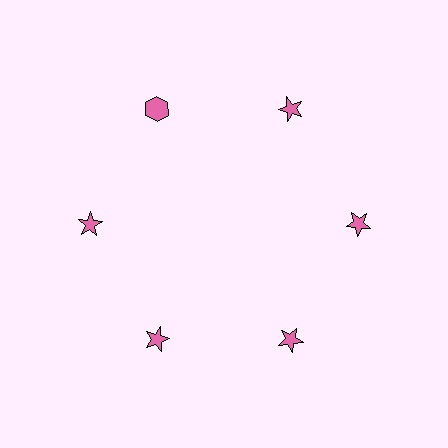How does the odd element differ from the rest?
It has a different shape: hexagon instead of star.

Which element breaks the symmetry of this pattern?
The pink hexagon at roughly the 11 o'clock position breaks the symmetry. All other shapes are pink stars.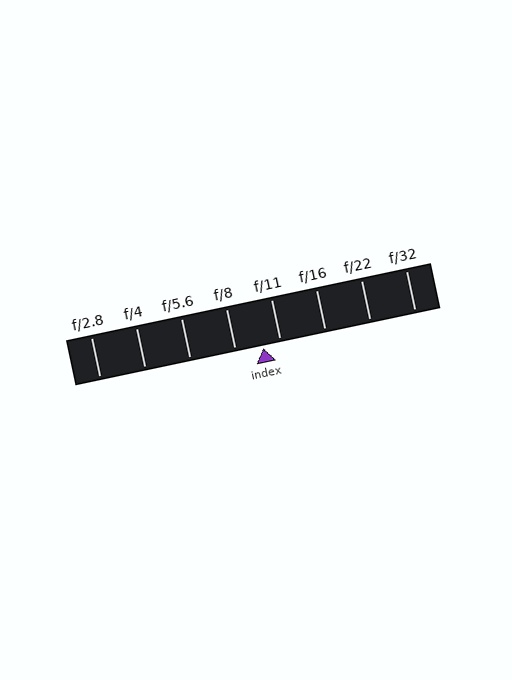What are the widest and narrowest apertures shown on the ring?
The widest aperture shown is f/2.8 and the narrowest is f/32.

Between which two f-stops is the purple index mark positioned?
The index mark is between f/8 and f/11.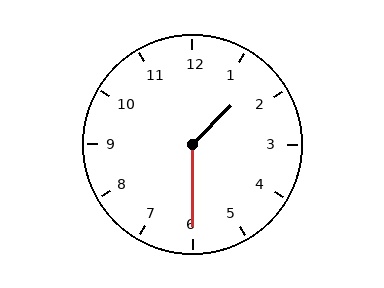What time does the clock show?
1:30.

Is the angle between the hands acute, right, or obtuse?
It is obtuse.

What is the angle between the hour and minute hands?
Approximately 135 degrees.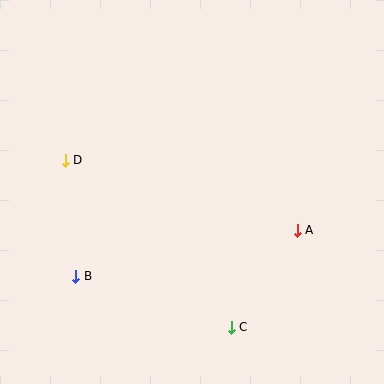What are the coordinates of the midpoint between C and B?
The midpoint between C and B is at (154, 302).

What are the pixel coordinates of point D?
Point D is at (65, 160).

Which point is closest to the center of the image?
Point A at (297, 230) is closest to the center.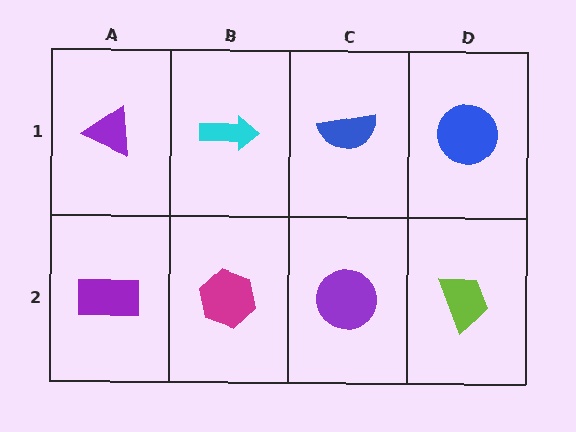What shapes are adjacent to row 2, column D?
A blue circle (row 1, column D), a purple circle (row 2, column C).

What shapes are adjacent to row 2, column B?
A cyan arrow (row 1, column B), a purple rectangle (row 2, column A), a purple circle (row 2, column C).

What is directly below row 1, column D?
A lime trapezoid.